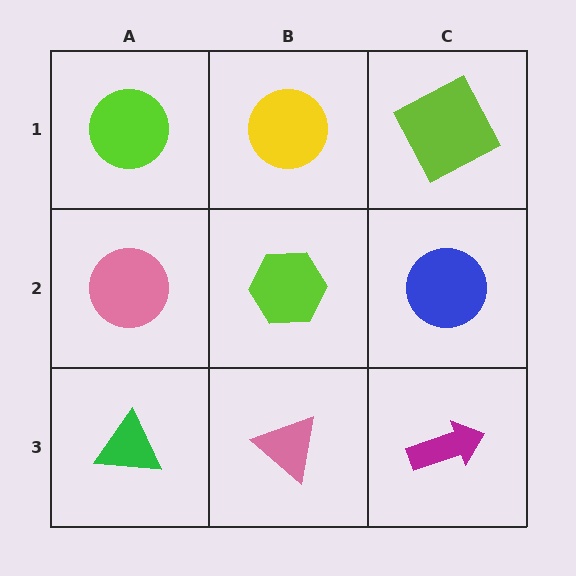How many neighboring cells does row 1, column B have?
3.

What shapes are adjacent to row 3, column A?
A pink circle (row 2, column A), a pink triangle (row 3, column B).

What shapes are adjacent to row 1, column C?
A blue circle (row 2, column C), a yellow circle (row 1, column B).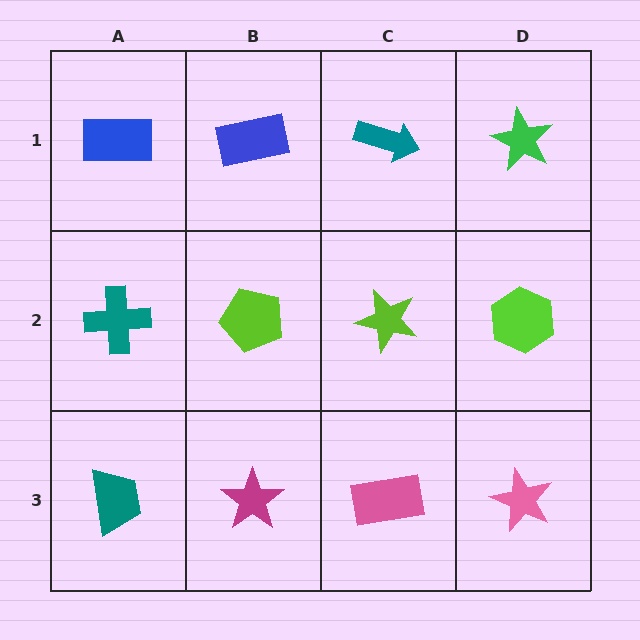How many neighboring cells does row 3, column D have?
2.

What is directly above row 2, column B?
A blue rectangle.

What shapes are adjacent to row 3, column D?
A lime hexagon (row 2, column D), a pink rectangle (row 3, column C).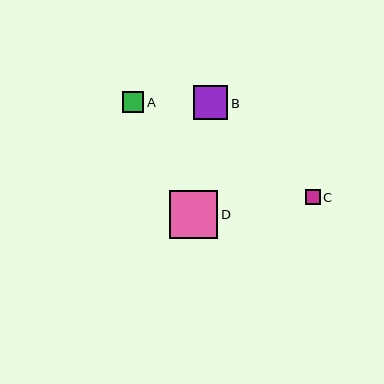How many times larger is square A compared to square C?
Square A is approximately 1.4 times the size of square C.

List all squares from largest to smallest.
From largest to smallest: D, B, A, C.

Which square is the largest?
Square D is the largest with a size of approximately 48 pixels.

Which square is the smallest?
Square C is the smallest with a size of approximately 15 pixels.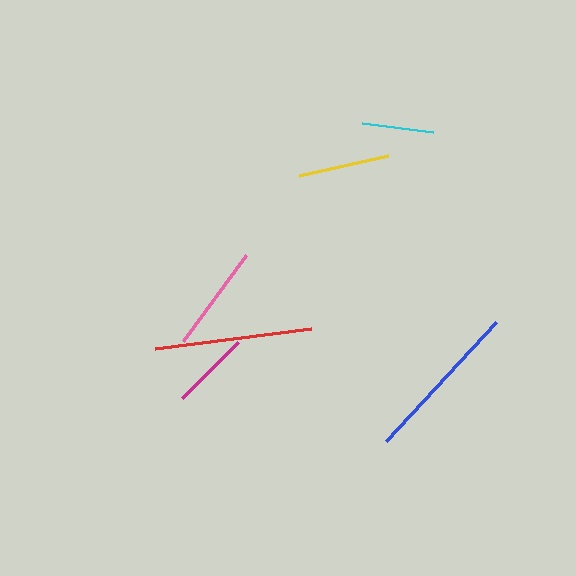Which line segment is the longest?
The blue line is the longest at approximately 163 pixels.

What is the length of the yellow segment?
The yellow segment is approximately 92 pixels long.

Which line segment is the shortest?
The cyan line is the shortest at approximately 72 pixels.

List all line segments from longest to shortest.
From longest to shortest: blue, red, pink, yellow, magenta, cyan.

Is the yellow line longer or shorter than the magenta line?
The yellow line is longer than the magenta line.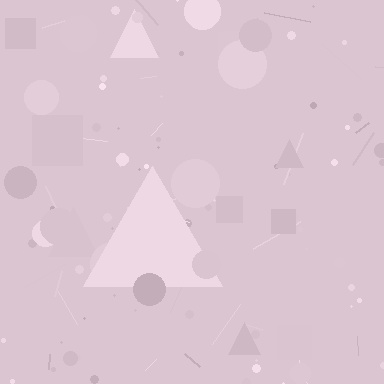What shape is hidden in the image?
A triangle is hidden in the image.